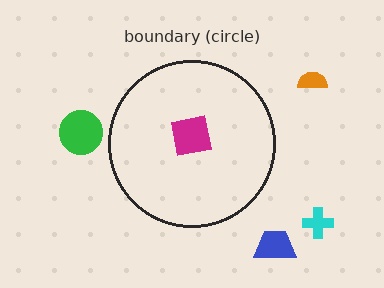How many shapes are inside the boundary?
1 inside, 4 outside.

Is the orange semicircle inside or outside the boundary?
Outside.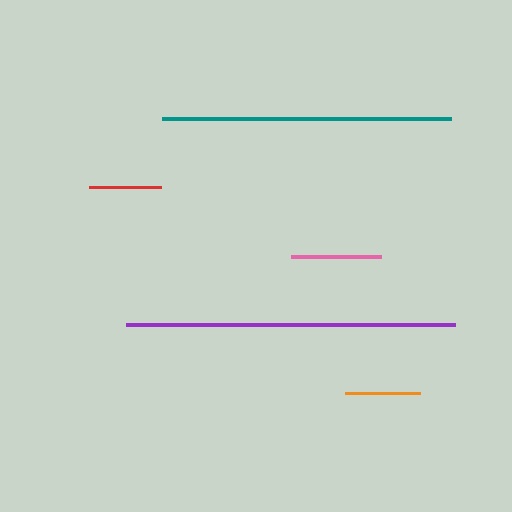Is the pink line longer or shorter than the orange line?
The pink line is longer than the orange line.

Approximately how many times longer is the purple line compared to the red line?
The purple line is approximately 4.5 times the length of the red line.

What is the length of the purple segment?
The purple segment is approximately 329 pixels long.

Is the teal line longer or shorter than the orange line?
The teal line is longer than the orange line.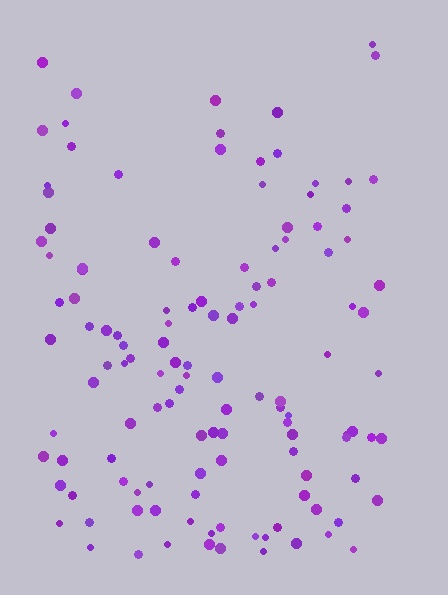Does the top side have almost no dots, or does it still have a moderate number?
Still a moderate number, just noticeably fewer than the bottom.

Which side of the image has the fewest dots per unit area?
The top.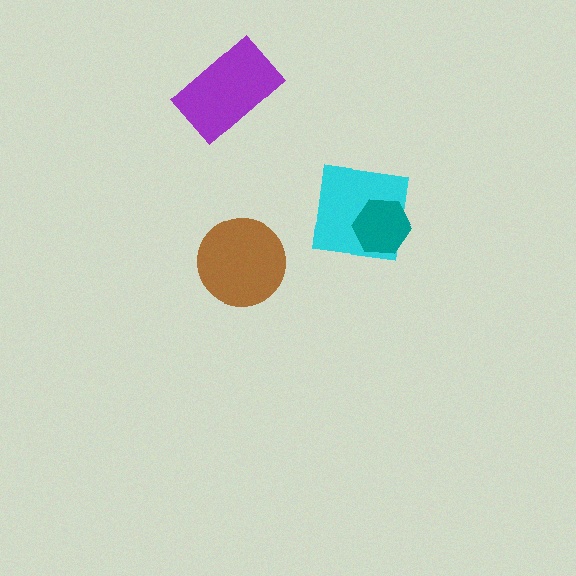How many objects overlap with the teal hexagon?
1 object overlaps with the teal hexagon.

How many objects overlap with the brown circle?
0 objects overlap with the brown circle.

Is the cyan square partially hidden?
Yes, it is partially covered by another shape.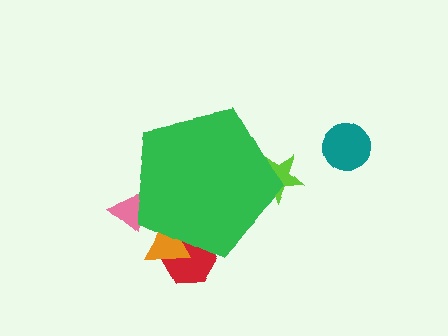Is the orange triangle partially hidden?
Yes, the orange triangle is partially hidden behind the green pentagon.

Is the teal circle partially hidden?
No, the teal circle is fully visible.